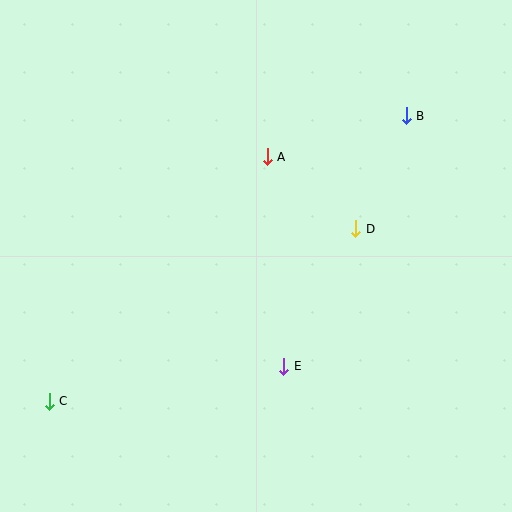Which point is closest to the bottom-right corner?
Point E is closest to the bottom-right corner.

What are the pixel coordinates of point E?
Point E is at (284, 366).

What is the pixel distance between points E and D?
The distance between E and D is 155 pixels.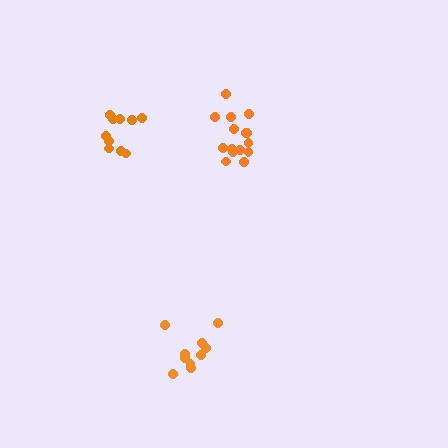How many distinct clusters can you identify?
There are 3 distinct clusters.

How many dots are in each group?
Group 1: 10 dots, Group 2: 15 dots, Group 3: 10 dots (35 total).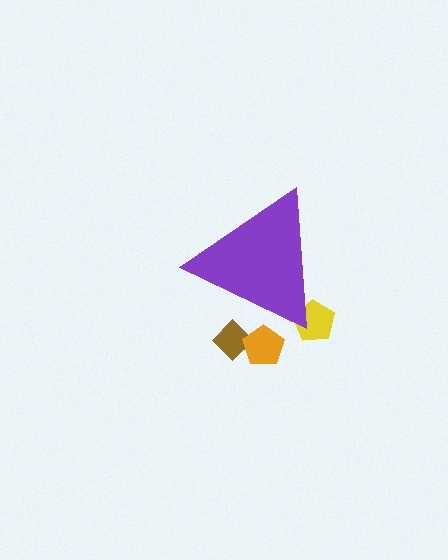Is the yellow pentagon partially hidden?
Yes, the yellow pentagon is partially hidden behind the purple triangle.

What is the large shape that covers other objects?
A purple triangle.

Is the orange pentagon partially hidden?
Yes, the orange pentagon is partially hidden behind the purple triangle.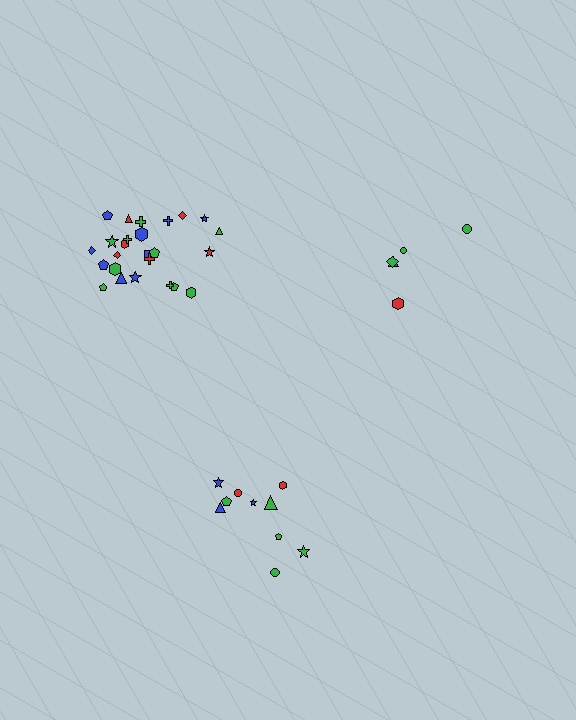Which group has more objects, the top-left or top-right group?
The top-left group.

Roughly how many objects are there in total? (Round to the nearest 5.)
Roughly 40 objects in total.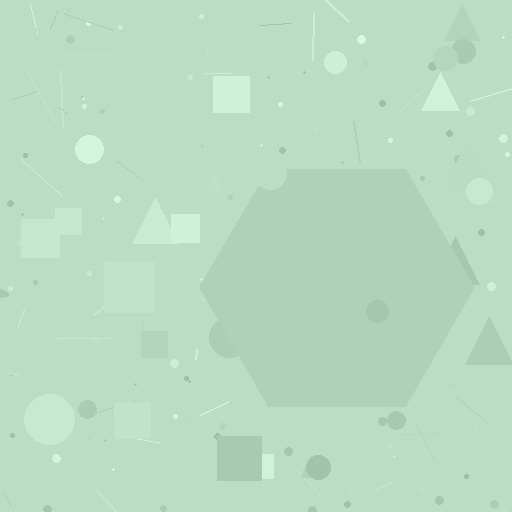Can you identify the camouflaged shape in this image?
The camouflaged shape is a hexagon.